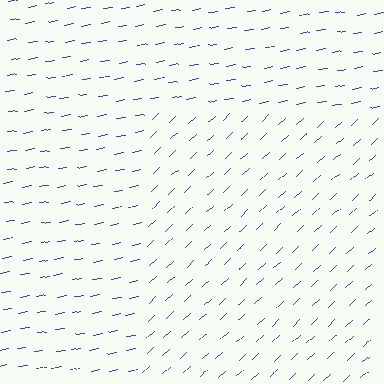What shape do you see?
I see a rectangle.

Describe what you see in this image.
The image is filled with small blue line segments. A rectangle region in the image has lines oriented differently from the surrounding lines, creating a visible texture boundary.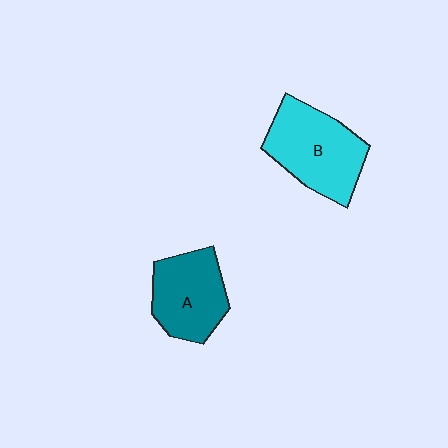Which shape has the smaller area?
Shape A (teal).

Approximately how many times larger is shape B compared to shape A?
Approximately 1.2 times.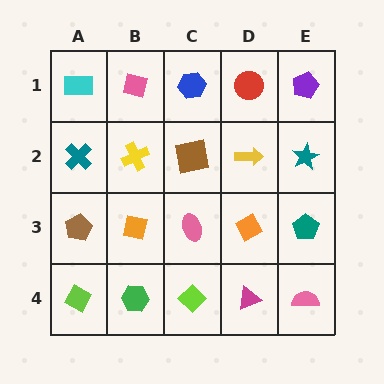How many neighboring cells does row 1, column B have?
3.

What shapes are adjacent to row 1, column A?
A teal cross (row 2, column A), a pink square (row 1, column B).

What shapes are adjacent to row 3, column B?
A yellow cross (row 2, column B), a green hexagon (row 4, column B), a brown pentagon (row 3, column A), a pink ellipse (row 3, column C).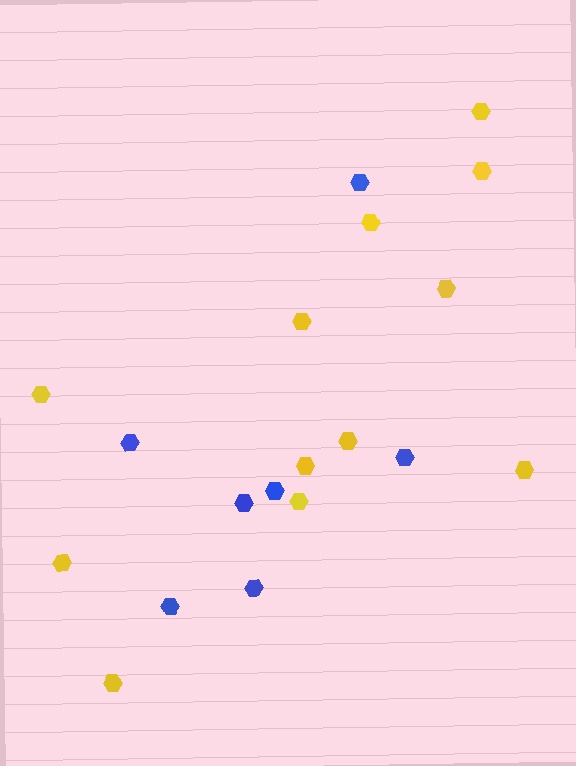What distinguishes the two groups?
There are 2 groups: one group of yellow hexagons (12) and one group of blue hexagons (7).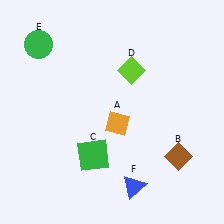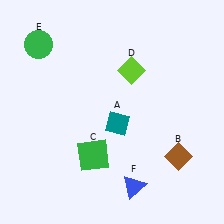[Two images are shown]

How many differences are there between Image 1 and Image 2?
There is 1 difference between the two images.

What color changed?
The diamond (A) changed from orange in Image 1 to teal in Image 2.